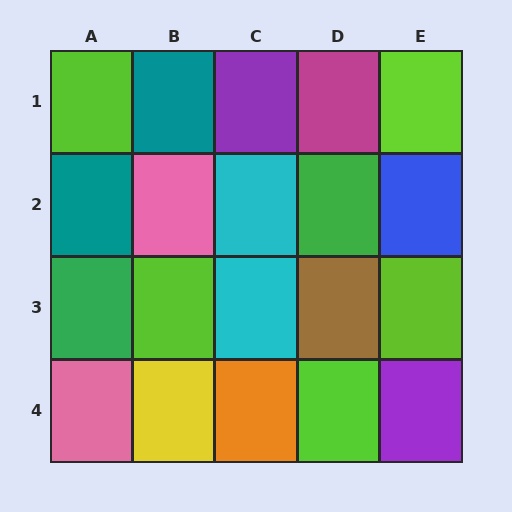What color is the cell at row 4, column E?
Purple.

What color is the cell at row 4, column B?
Yellow.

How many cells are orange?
1 cell is orange.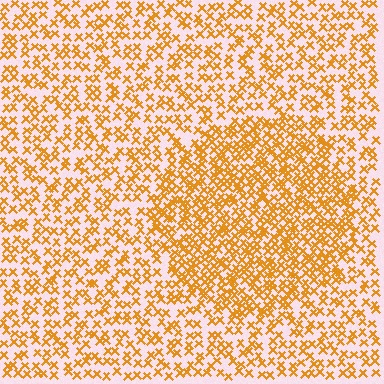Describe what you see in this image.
The image contains small orange elements arranged at two different densities. A circle-shaped region is visible where the elements are more densely packed than the surrounding area.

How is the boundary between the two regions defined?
The boundary is defined by a change in element density (approximately 1.8x ratio). All elements are the same color, size, and shape.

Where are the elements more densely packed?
The elements are more densely packed inside the circle boundary.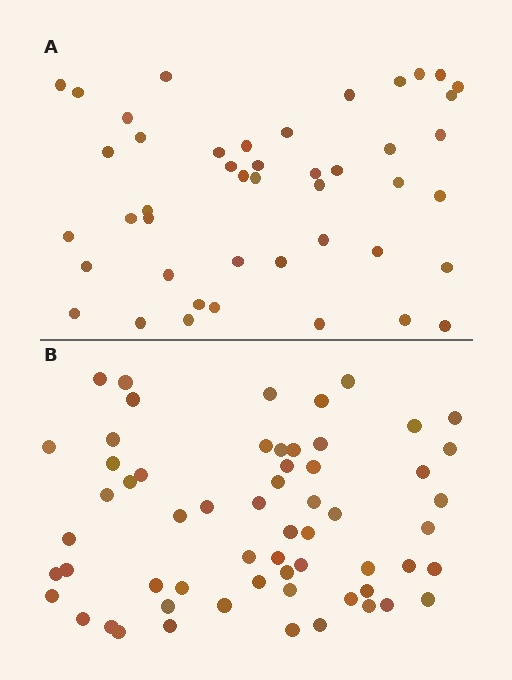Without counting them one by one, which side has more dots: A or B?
Region B (the bottom region) has more dots.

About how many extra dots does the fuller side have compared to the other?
Region B has approximately 15 more dots than region A.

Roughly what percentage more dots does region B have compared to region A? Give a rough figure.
About 35% more.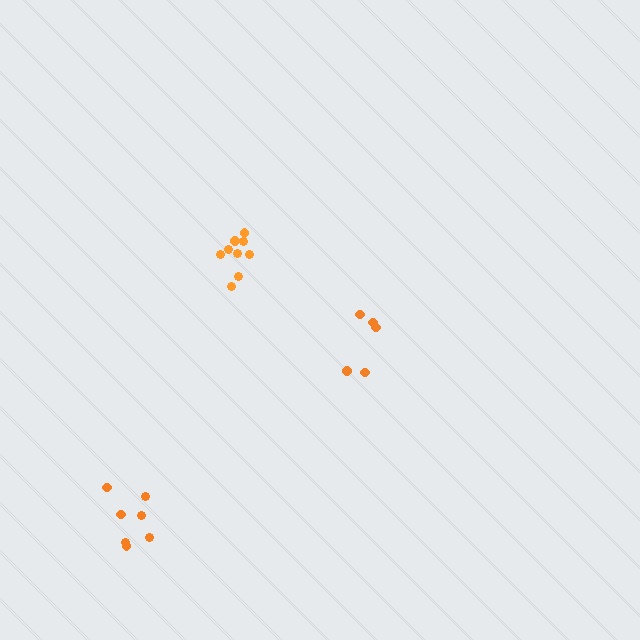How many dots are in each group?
Group 1: 7 dots, Group 2: 5 dots, Group 3: 9 dots (21 total).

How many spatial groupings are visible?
There are 3 spatial groupings.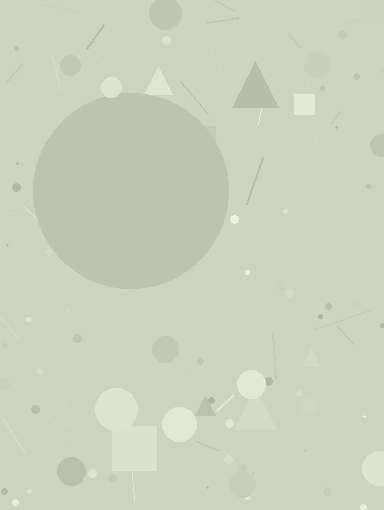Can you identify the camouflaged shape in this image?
The camouflaged shape is a circle.